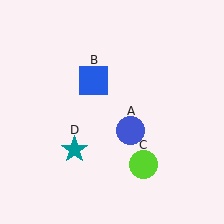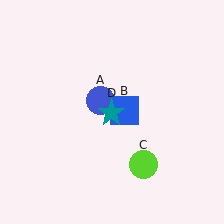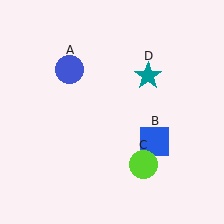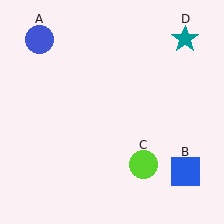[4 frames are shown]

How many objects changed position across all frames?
3 objects changed position: blue circle (object A), blue square (object B), teal star (object D).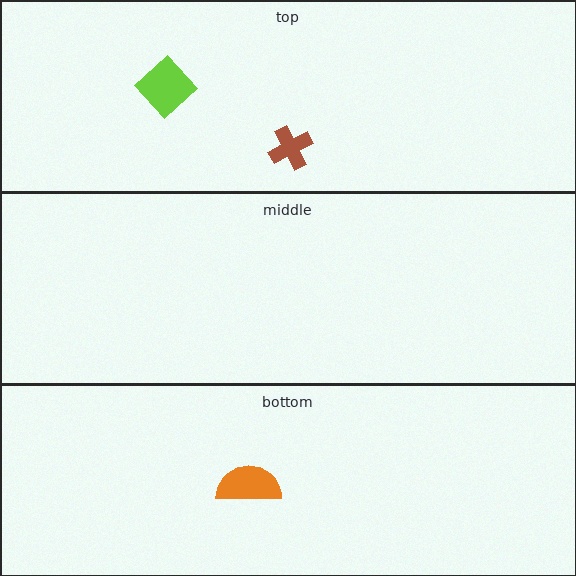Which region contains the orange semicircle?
The bottom region.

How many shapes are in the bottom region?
1.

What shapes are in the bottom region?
The orange semicircle.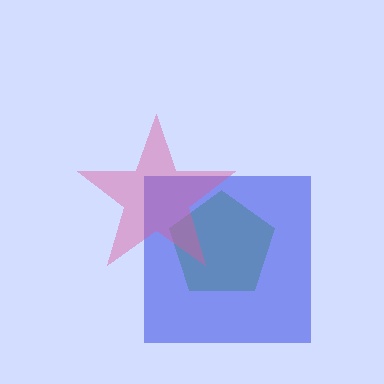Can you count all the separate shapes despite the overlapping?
Yes, there are 3 separate shapes.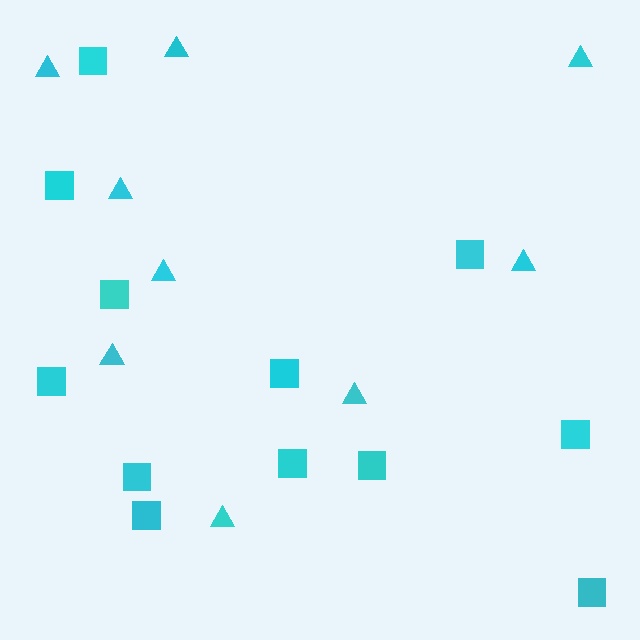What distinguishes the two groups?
There are 2 groups: one group of triangles (9) and one group of squares (12).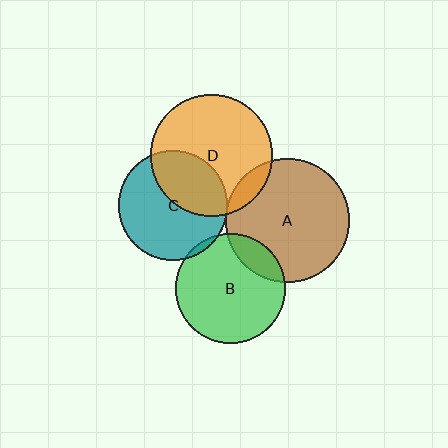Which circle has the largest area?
Circle A (brown).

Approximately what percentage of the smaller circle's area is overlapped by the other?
Approximately 15%.